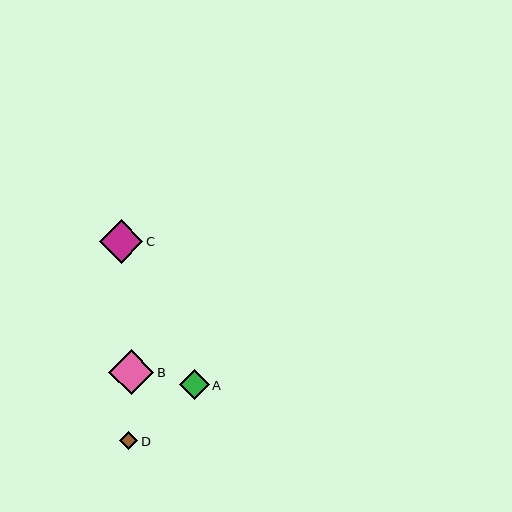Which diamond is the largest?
Diamond B is the largest with a size of approximately 45 pixels.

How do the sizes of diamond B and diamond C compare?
Diamond B and diamond C are approximately the same size.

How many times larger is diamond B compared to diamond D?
Diamond B is approximately 2.5 times the size of diamond D.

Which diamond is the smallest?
Diamond D is the smallest with a size of approximately 18 pixels.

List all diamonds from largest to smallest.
From largest to smallest: B, C, A, D.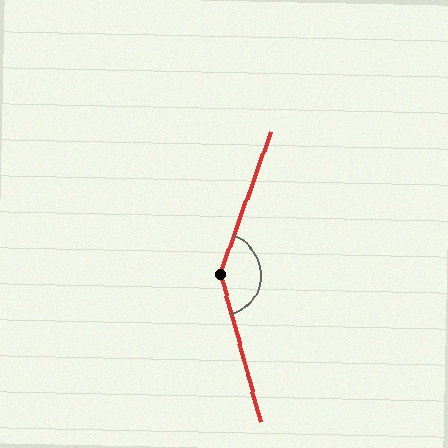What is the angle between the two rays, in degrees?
Approximately 145 degrees.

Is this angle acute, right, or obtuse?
It is obtuse.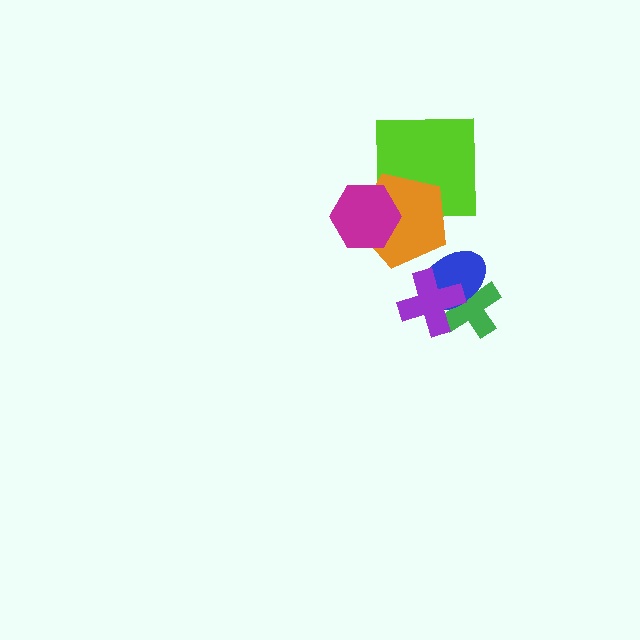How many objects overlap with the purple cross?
2 objects overlap with the purple cross.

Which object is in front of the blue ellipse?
The purple cross is in front of the blue ellipse.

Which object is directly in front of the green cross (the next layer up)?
The blue ellipse is directly in front of the green cross.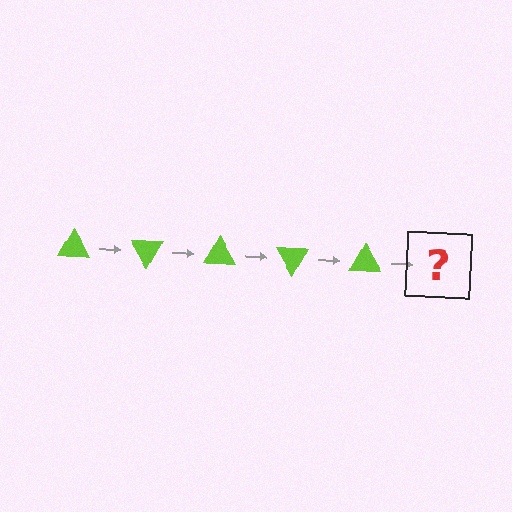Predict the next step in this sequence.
The next step is a lime triangle rotated 300 degrees.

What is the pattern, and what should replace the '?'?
The pattern is that the triangle rotates 60 degrees each step. The '?' should be a lime triangle rotated 300 degrees.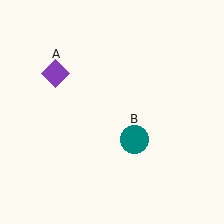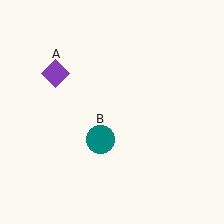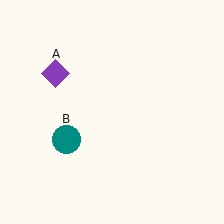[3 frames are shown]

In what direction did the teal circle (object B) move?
The teal circle (object B) moved left.